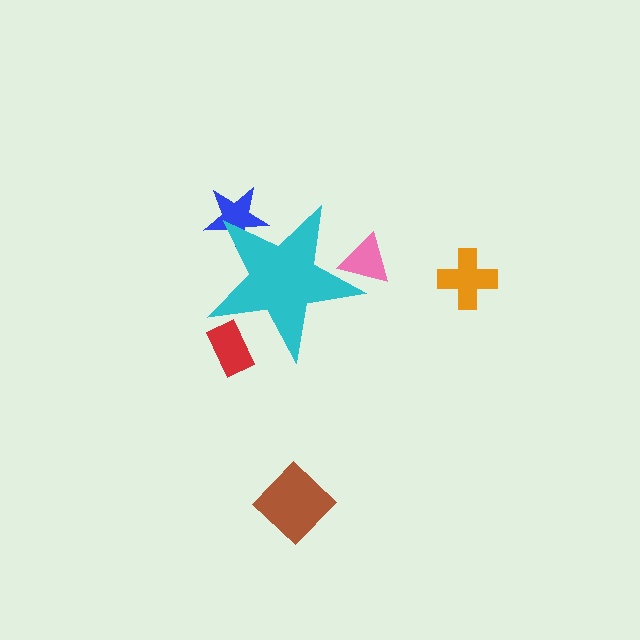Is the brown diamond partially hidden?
No, the brown diamond is fully visible.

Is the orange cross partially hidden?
No, the orange cross is fully visible.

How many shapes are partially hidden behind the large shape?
3 shapes are partially hidden.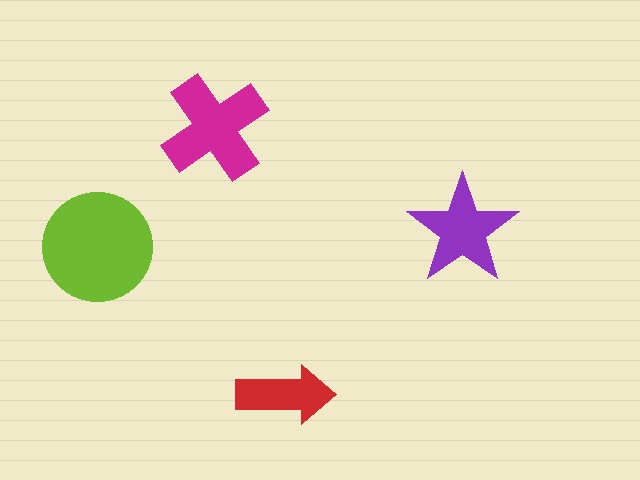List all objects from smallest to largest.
The red arrow, the purple star, the magenta cross, the lime circle.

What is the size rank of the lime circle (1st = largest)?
1st.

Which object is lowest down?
The red arrow is bottommost.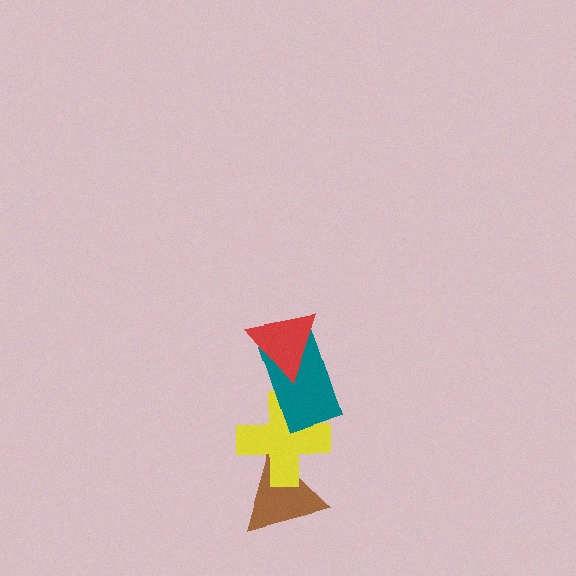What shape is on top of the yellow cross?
The teal rectangle is on top of the yellow cross.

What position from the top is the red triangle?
The red triangle is 1st from the top.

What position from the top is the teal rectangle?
The teal rectangle is 2nd from the top.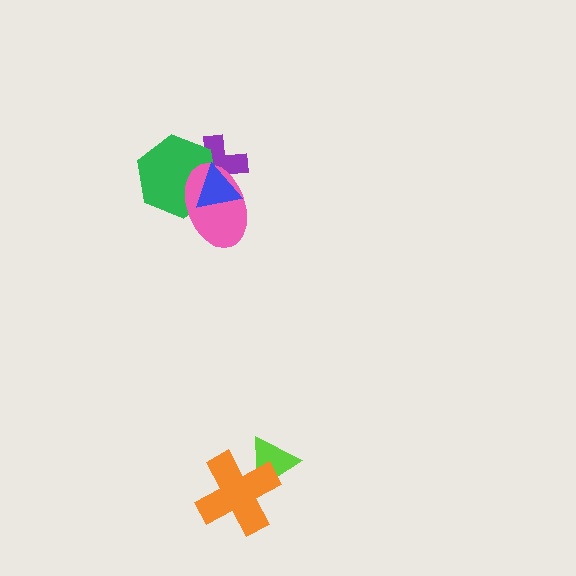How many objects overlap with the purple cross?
3 objects overlap with the purple cross.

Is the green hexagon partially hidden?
Yes, it is partially covered by another shape.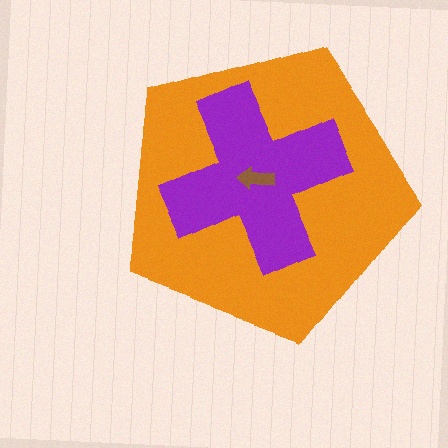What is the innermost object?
The brown arrow.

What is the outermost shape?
The orange pentagon.